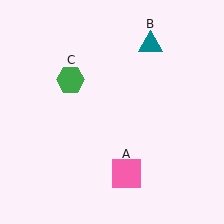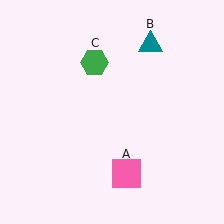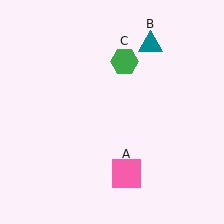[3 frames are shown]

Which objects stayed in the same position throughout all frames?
Pink square (object A) and teal triangle (object B) remained stationary.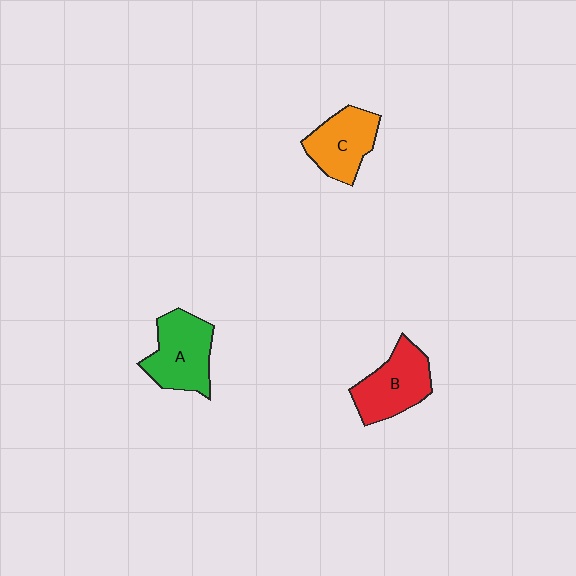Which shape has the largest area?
Shape A (green).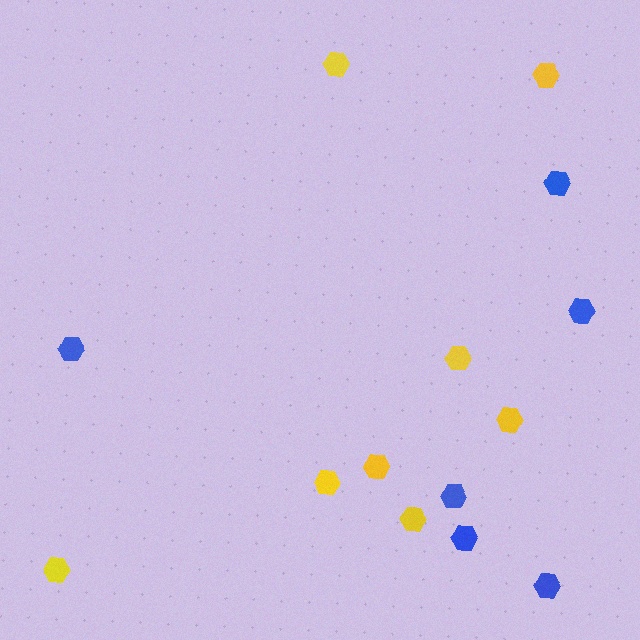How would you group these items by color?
There are 2 groups: one group of yellow hexagons (8) and one group of blue hexagons (6).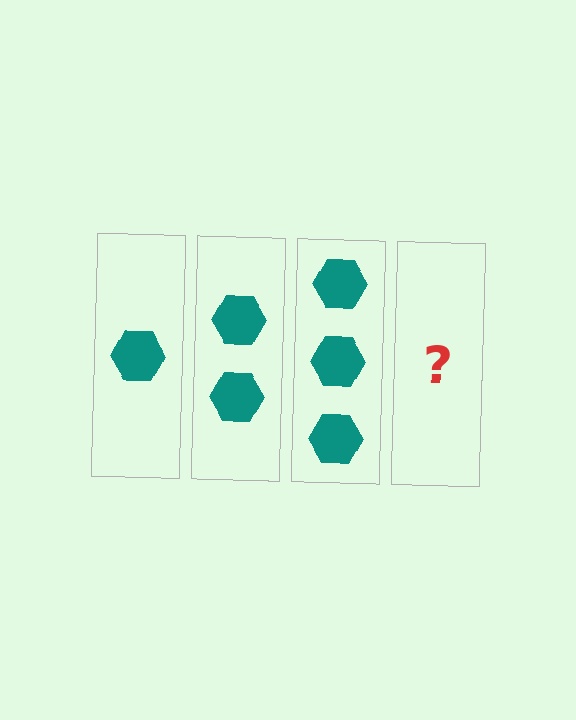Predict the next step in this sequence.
The next step is 4 hexagons.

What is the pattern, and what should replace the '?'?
The pattern is that each step adds one more hexagon. The '?' should be 4 hexagons.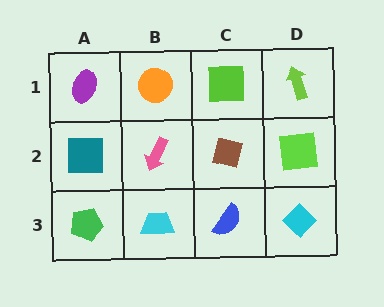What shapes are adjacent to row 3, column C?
A brown square (row 2, column C), a cyan trapezoid (row 3, column B), a cyan diamond (row 3, column D).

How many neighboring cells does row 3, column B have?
3.